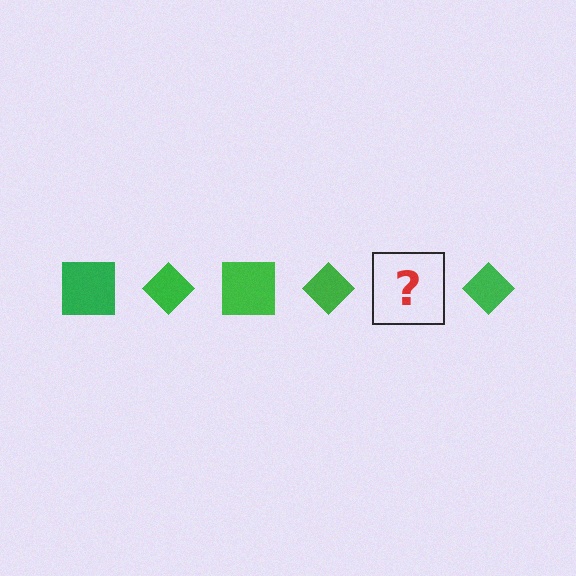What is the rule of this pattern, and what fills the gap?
The rule is that the pattern cycles through square, diamond shapes in green. The gap should be filled with a green square.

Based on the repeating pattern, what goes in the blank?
The blank should be a green square.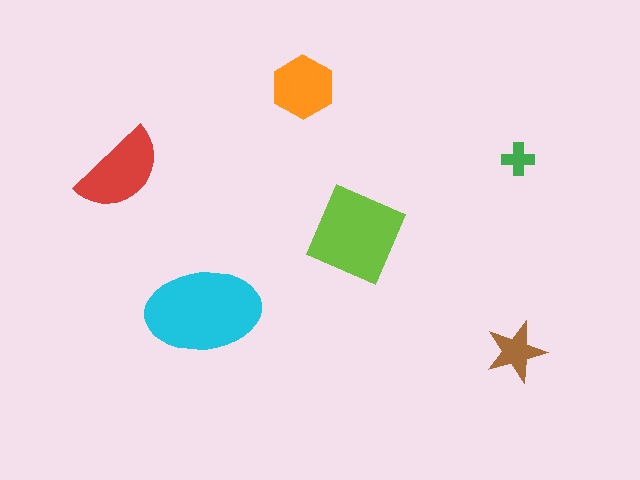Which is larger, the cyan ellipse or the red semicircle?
The cyan ellipse.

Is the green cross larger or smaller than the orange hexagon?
Smaller.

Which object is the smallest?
The green cross.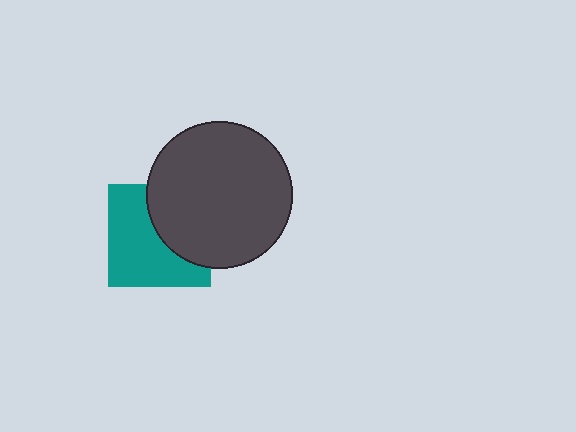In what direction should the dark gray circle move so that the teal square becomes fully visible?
The dark gray circle should move right. That is the shortest direction to clear the overlap and leave the teal square fully visible.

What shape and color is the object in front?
The object in front is a dark gray circle.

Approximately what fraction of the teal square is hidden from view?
Roughly 41% of the teal square is hidden behind the dark gray circle.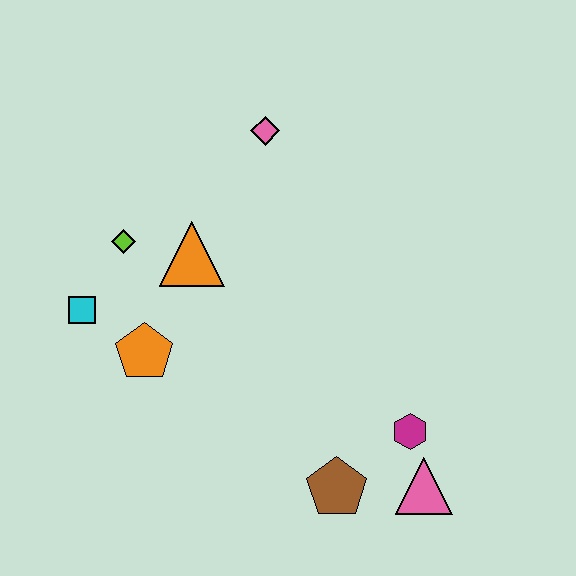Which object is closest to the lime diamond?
The orange triangle is closest to the lime diamond.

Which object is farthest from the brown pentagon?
The pink diamond is farthest from the brown pentagon.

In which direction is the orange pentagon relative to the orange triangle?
The orange pentagon is below the orange triangle.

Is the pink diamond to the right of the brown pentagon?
No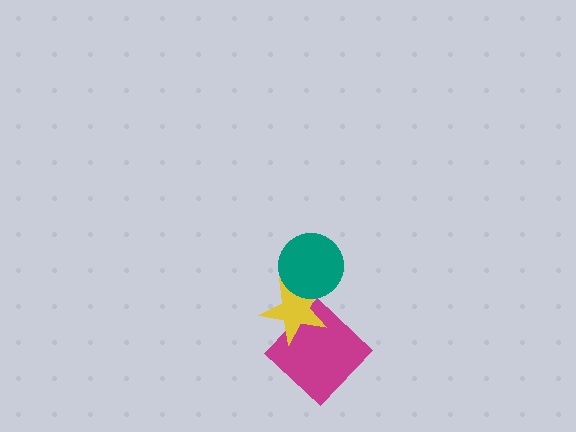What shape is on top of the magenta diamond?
The yellow star is on top of the magenta diamond.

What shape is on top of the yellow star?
The teal circle is on top of the yellow star.